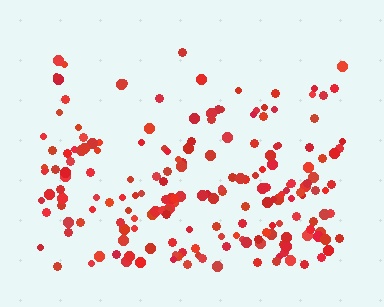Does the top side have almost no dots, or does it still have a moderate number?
Still a moderate number, just noticeably fewer than the bottom.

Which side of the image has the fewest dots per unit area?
The top.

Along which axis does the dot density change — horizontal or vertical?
Vertical.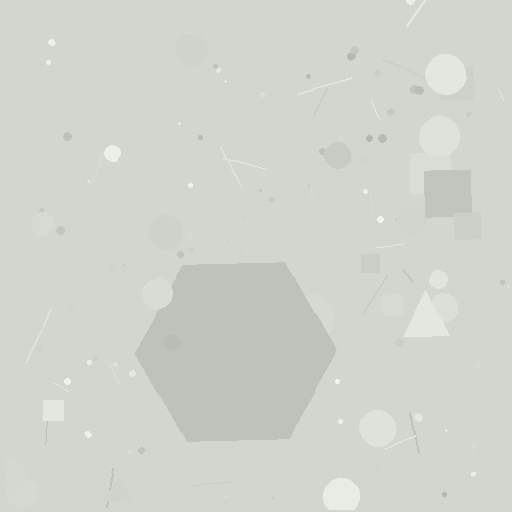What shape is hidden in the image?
A hexagon is hidden in the image.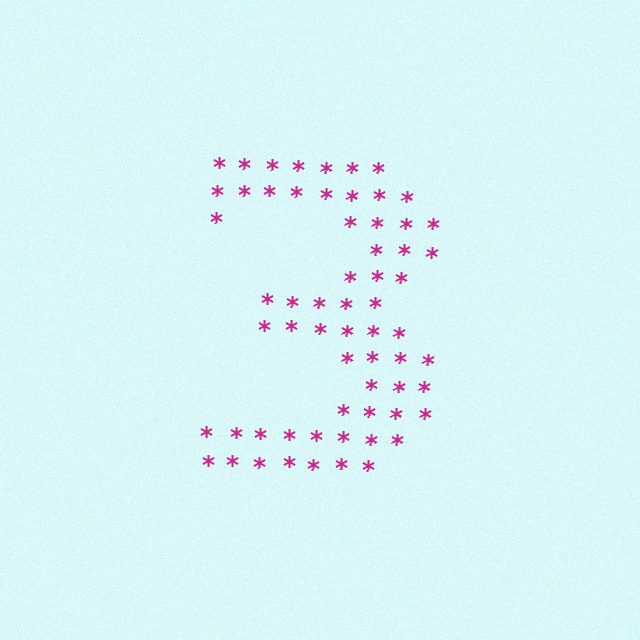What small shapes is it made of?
It is made of small asterisks.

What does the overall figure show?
The overall figure shows the digit 3.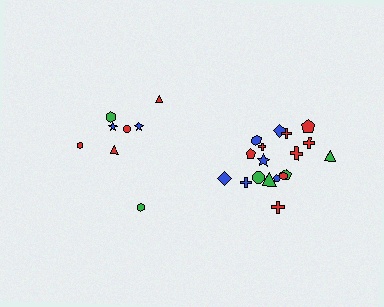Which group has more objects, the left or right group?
The right group.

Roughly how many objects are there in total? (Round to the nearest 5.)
Roughly 25 objects in total.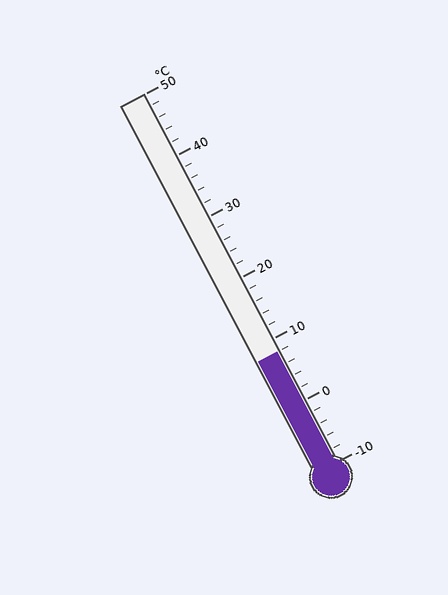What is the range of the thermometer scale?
The thermometer scale ranges from -10°C to 50°C.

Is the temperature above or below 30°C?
The temperature is below 30°C.